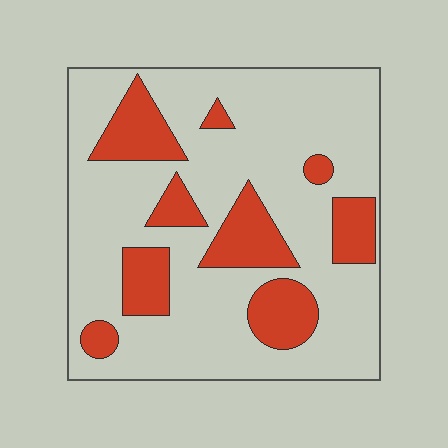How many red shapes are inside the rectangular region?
9.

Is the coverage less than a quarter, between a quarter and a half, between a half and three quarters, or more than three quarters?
Less than a quarter.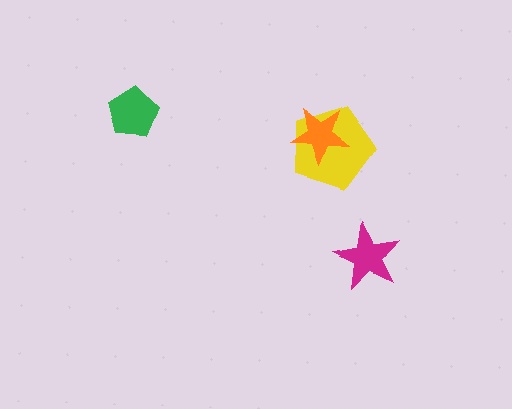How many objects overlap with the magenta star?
0 objects overlap with the magenta star.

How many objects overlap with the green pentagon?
0 objects overlap with the green pentagon.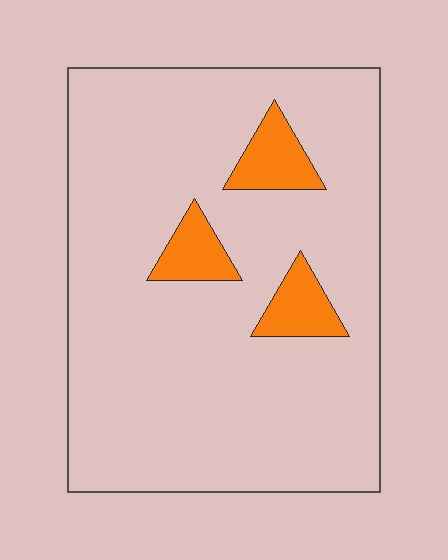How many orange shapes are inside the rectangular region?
3.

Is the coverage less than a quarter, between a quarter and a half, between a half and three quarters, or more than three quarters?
Less than a quarter.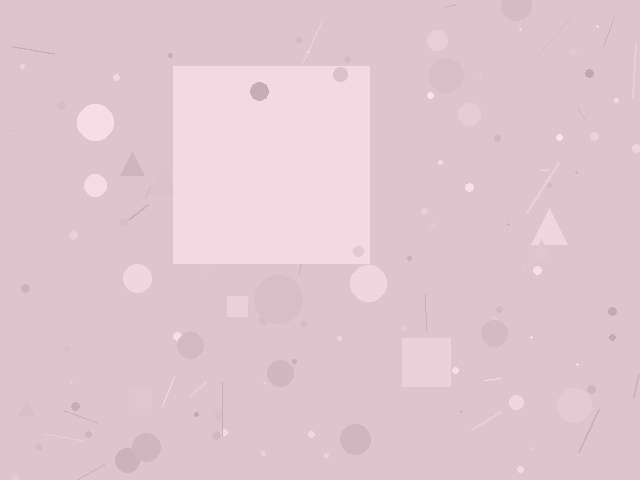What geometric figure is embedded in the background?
A square is embedded in the background.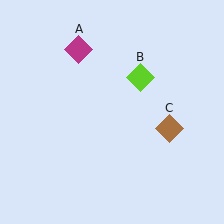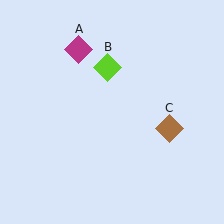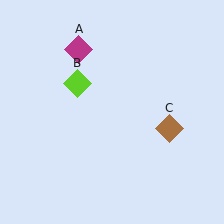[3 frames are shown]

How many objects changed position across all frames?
1 object changed position: lime diamond (object B).